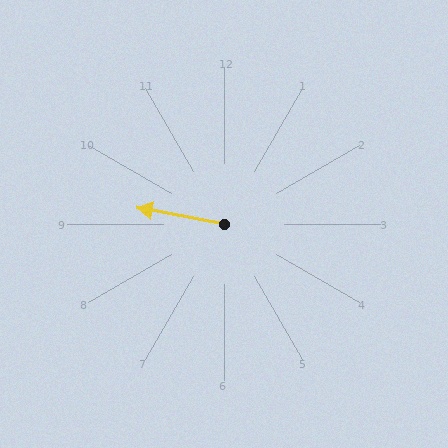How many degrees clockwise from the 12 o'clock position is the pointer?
Approximately 281 degrees.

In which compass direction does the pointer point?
West.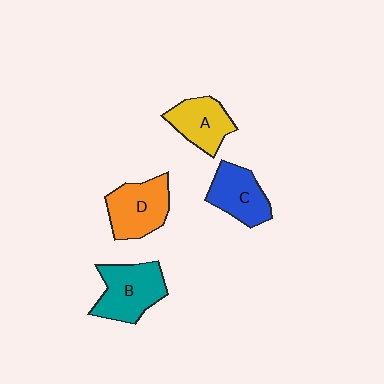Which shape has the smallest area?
Shape A (yellow).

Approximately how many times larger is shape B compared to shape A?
Approximately 1.3 times.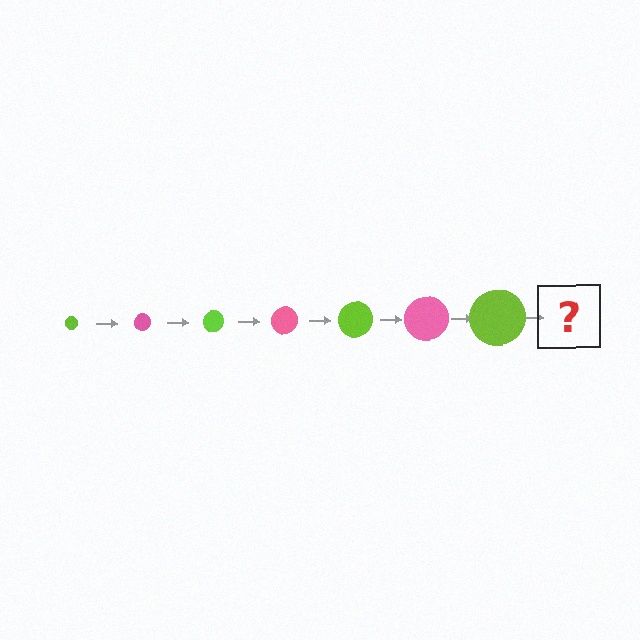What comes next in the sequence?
The next element should be a pink circle, larger than the previous one.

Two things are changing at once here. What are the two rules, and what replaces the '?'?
The two rules are that the circle grows larger each step and the color cycles through lime and pink. The '?' should be a pink circle, larger than the previous one.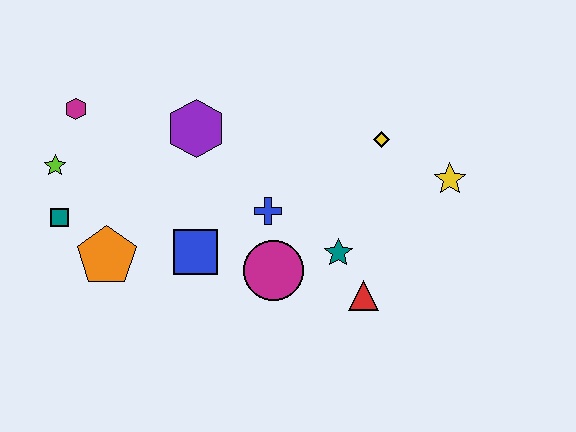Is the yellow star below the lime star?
Yes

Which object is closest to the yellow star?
The yellow diamond is closest to the yellow star.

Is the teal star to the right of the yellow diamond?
No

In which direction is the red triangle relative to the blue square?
The red triangle is to the right of the blue square.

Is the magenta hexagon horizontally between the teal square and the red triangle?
Yes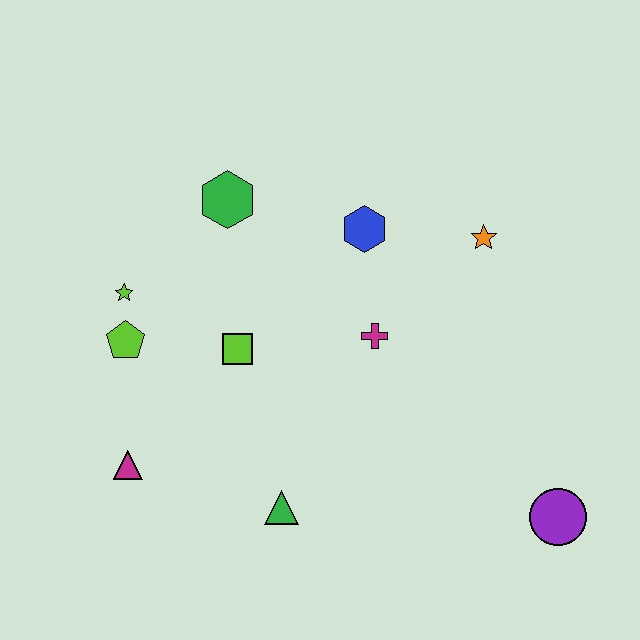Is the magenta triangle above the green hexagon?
No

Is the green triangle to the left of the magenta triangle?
No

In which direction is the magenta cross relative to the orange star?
The magenta cross is to the left of the orange star.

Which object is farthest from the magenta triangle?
The purple circle is farthest from the magenta triangle.